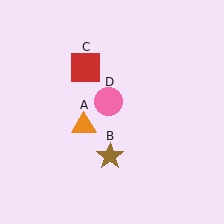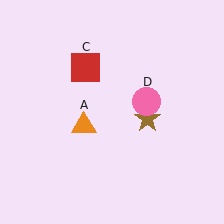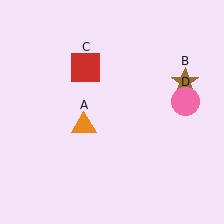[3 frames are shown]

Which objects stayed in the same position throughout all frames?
Orange triangle (object A) and red square (object C) remained stationary.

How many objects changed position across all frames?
2 objects changed position: brown star (object B), pink circle (object D).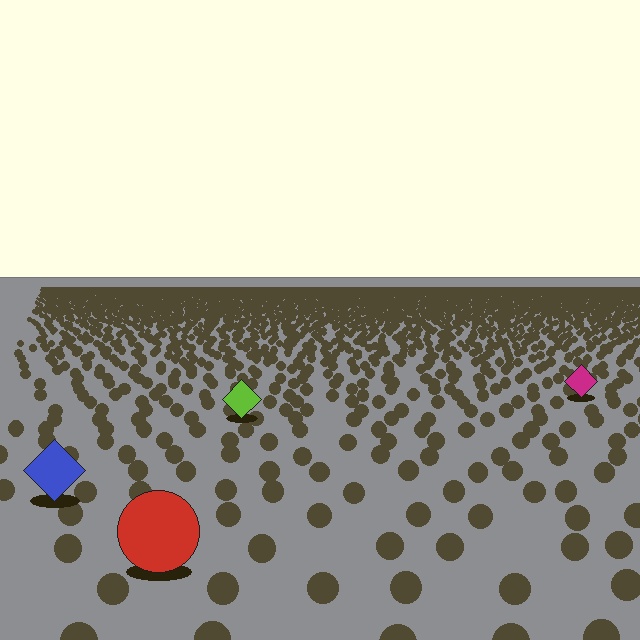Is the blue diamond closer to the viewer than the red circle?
No. The red circle is closer — you can tell from the texture gradient: the ground texture is coarser near it.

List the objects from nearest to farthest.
From nearest to farthest: the red circle, the blue diamond, the lime diamond, the magenta diamond.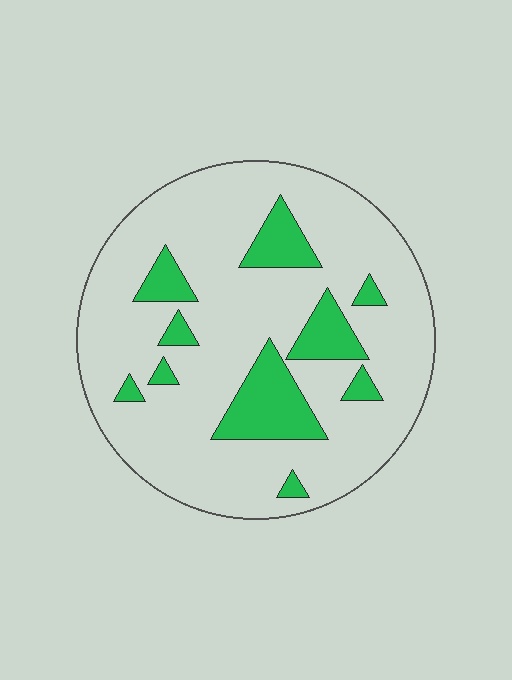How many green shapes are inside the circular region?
10.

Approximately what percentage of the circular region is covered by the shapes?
Approximately 20%.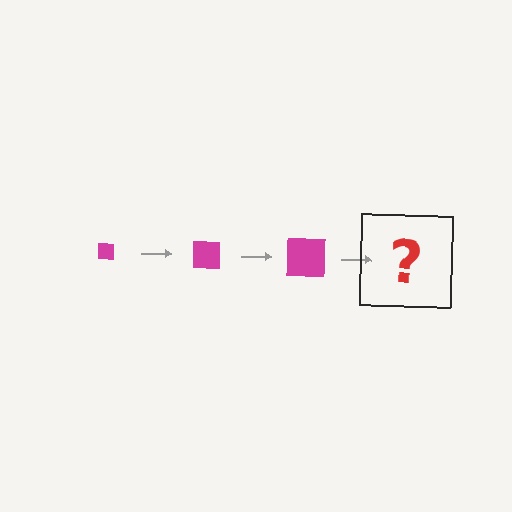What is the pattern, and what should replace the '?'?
The pattern is that the square gets progressively larger each step. The '?' should be a magenta square, larger than the previous one.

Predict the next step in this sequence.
The next step is a magenta square, larger than the previous one.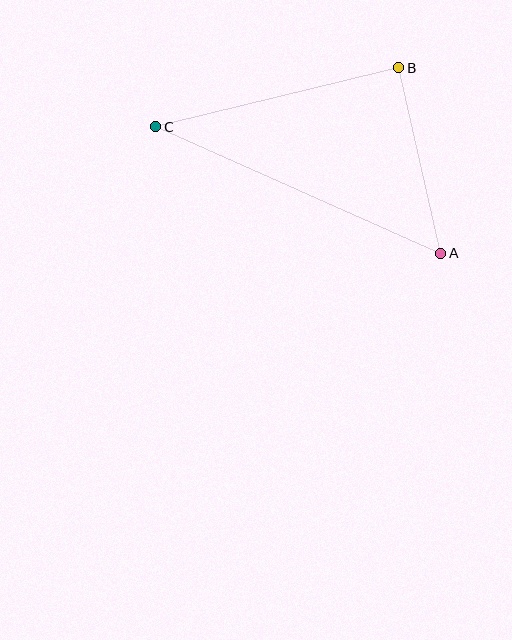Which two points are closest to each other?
Points A and B are closest to each other.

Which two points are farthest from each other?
Points A and C are farthest from each other.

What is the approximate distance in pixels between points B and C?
The distance between B and C is approximately 250 pixels.